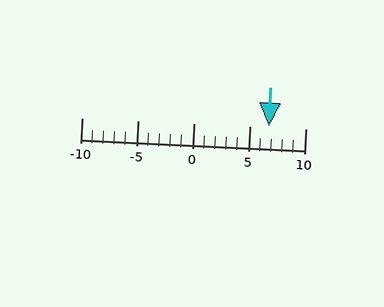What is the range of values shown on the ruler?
The ruler shows values from -10 to 10.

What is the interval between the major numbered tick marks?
The major tick marks are spaced 5 units apart.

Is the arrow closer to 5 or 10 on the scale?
The arrow is closer to 5.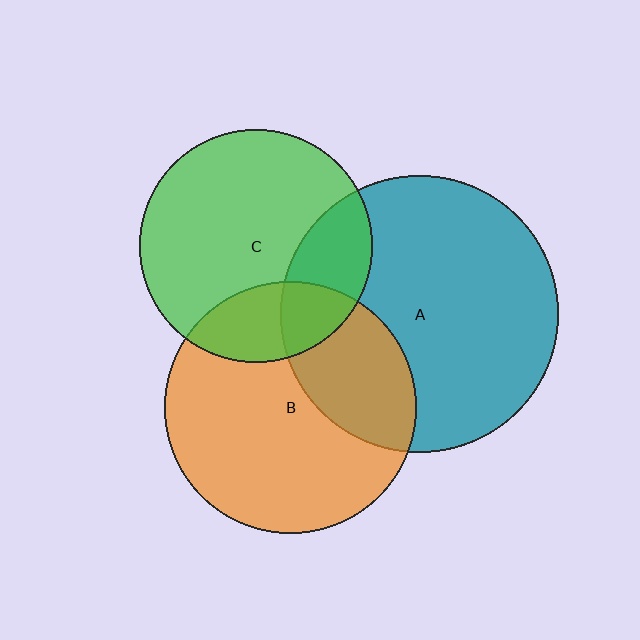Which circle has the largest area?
Circle A (teal).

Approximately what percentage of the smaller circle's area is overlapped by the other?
Approximately 30%.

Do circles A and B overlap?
Yes.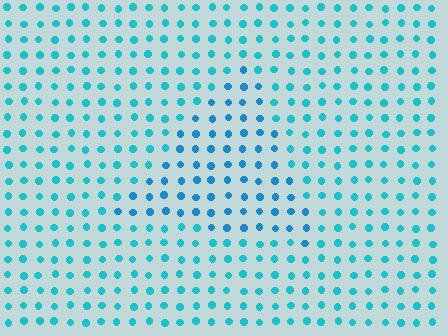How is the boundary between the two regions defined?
The boundary is defined purely by a slight shift in hue (about 20 degrees). Spacing, size, and orientation are identical on both sides.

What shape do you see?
I see a triangle.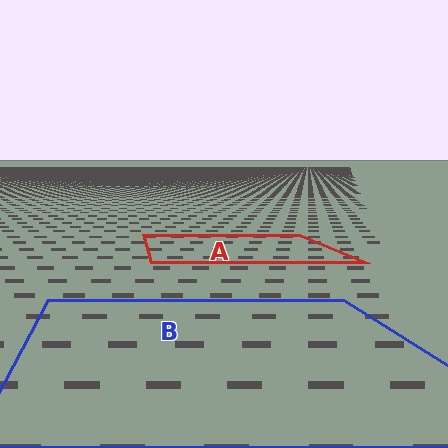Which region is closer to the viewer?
Region B is closer. The texture elements there are larger and more spread out.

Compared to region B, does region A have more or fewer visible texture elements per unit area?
Region A has more texture elements per unit area — they are packed more densely because it is farther away.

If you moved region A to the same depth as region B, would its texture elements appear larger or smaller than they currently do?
They would appear larger. At a closer depth, the same texture elements are projected at a bigger on-screen size.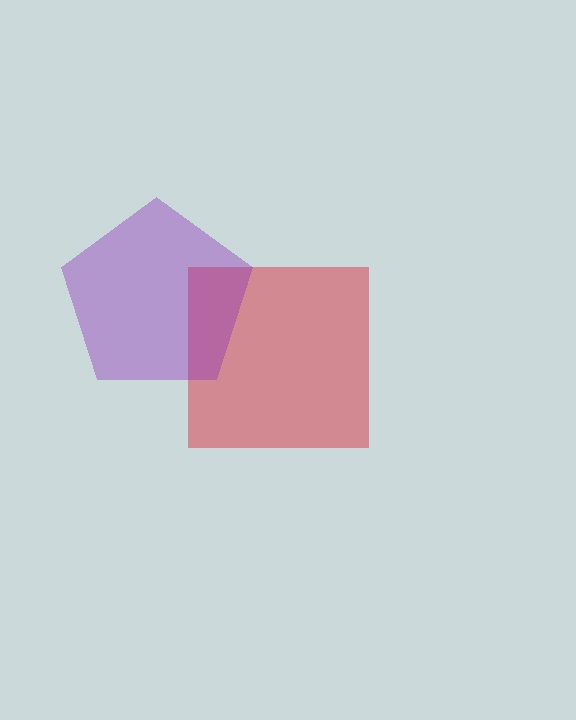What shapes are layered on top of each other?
The layered shapes are: a red square, a purple pentagon.